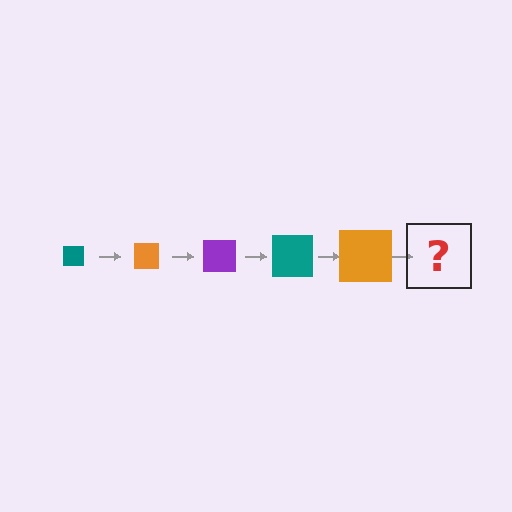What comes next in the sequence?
The next element should be a purple square, larger than the previous one.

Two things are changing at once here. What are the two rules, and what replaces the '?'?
The two rules are that the square grows larger each step and the color cycles through teal, orange, and purple. The '?' should be a purple square, larger than the previous one.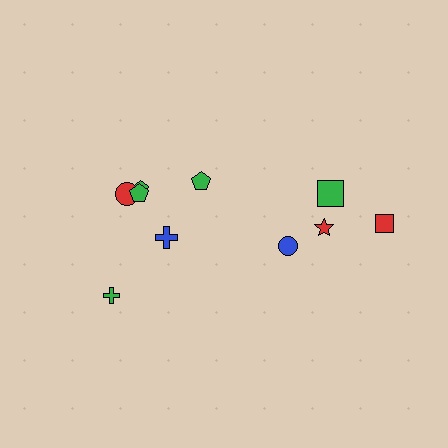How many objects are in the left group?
There are 6 objects.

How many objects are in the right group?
There are 4 objects.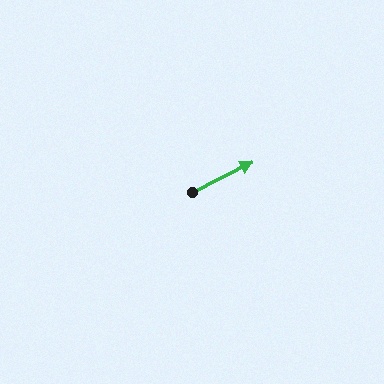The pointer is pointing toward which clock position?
Roughly 2 o'clock.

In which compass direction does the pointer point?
Northeast.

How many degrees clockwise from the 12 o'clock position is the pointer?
Approximately 64 degrees.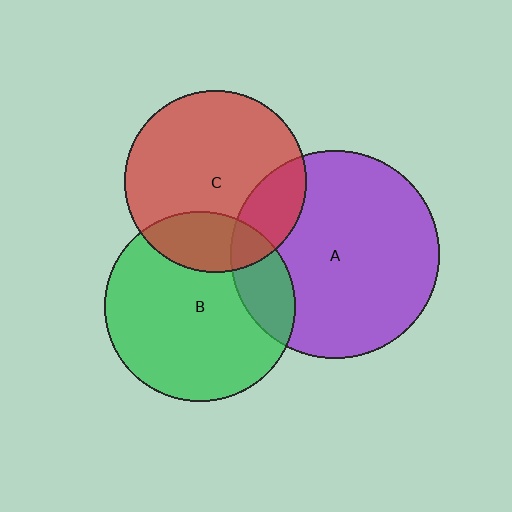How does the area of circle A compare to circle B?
Approximately 1.2 times.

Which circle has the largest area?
Circle A (purple).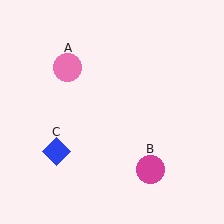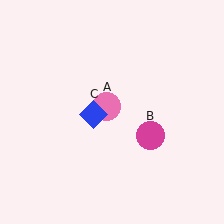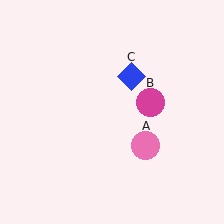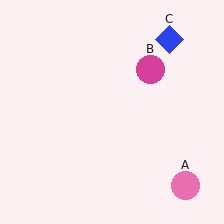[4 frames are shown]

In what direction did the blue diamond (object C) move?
The blue diamond (object C) moved up and to the right.